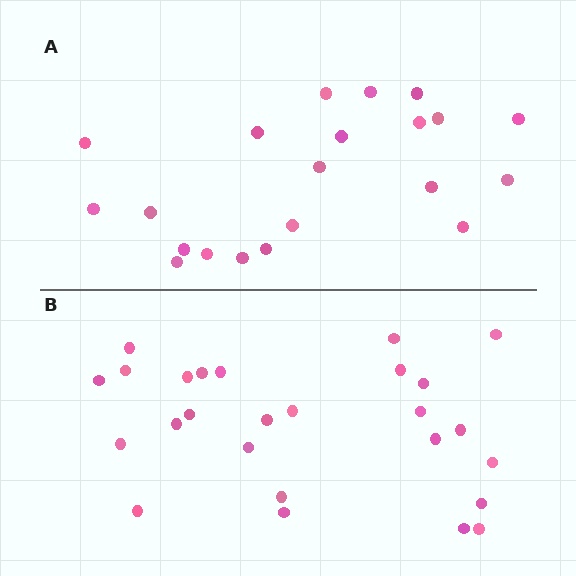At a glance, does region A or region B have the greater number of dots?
Region B (the bottom region) has more dots.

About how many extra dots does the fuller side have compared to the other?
Region B has about 5 more dots than region A.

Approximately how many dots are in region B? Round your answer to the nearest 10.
About 30 dots. (The exact count is 26, which rounds to 30.)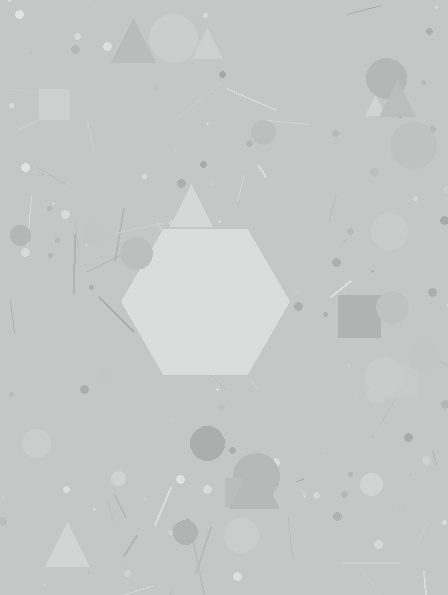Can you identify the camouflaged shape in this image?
The camouflaged shape is a hexagon.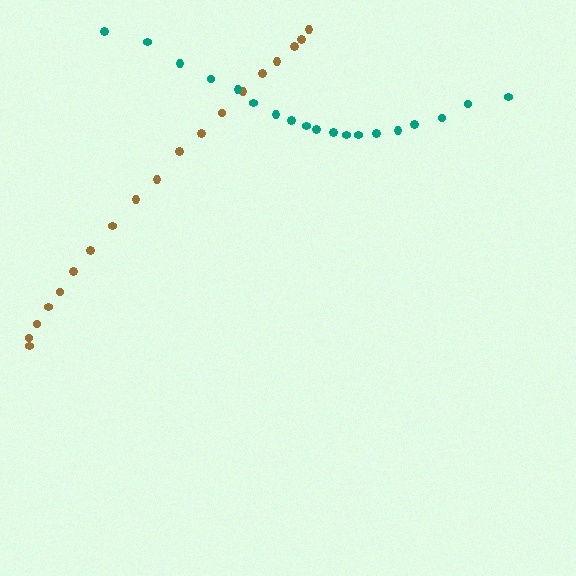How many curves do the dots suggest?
There are 2 distinct paths.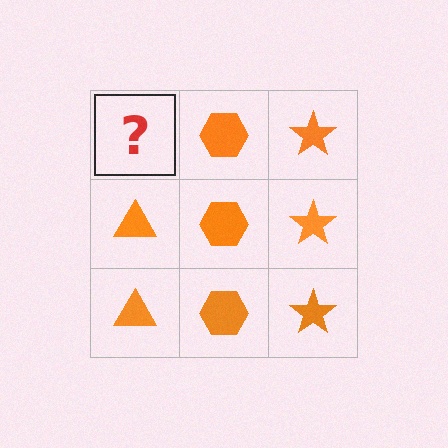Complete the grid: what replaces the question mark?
The question mark should be replaced with an orange triangle.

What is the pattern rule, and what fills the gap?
The rule is that each column has a consistent shape. The gap should be filled with an orange triangle.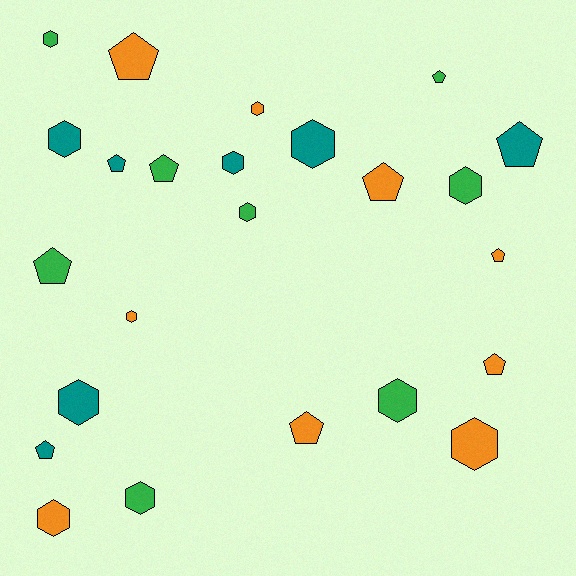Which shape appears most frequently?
Hexagon, with 13 objects.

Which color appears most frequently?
Orange, with 9 objects.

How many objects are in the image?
There are 24 objects.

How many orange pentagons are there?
There are 5 orange pentagons.